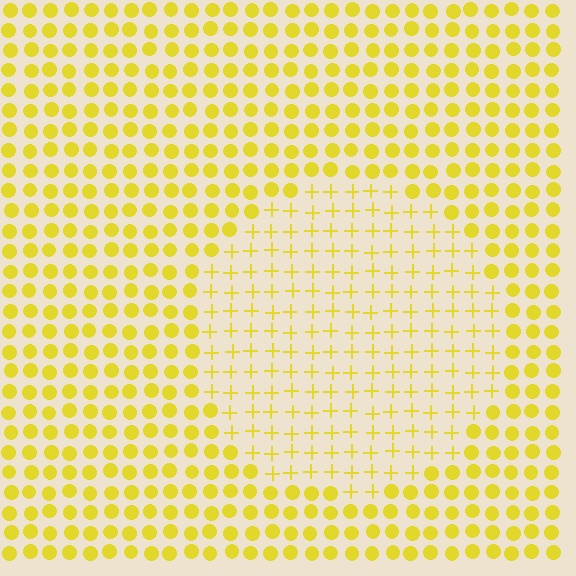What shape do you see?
I see a circle.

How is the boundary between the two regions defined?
The boundary is defined by a change in element shape: plus signs inside vs. circles outside. All elements share the same color and spacing.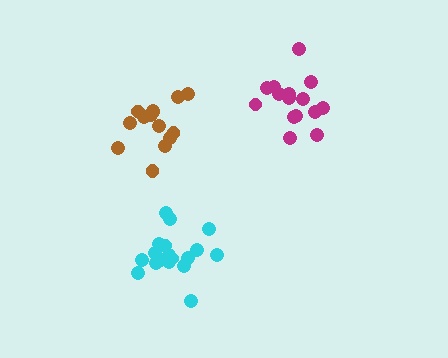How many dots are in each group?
Group 1: 18 dots, Group 2: 15 dots, Group 3: 14 dots (47 total).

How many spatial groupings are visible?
There are 3 spatial groupings.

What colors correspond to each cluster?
The clusters are colored: cyan, magenta, brown.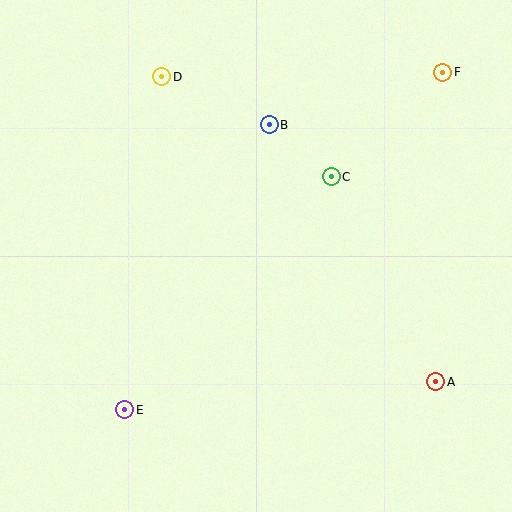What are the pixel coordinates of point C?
Point C is at (331, 177).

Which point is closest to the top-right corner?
Point F is closest to the top-right corner.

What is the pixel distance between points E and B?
The distance between E and B is 319 pixels.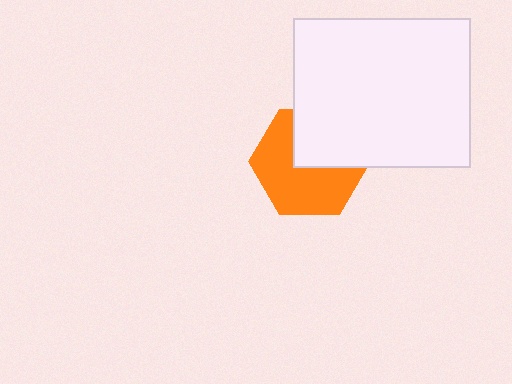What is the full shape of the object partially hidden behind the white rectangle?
The partially hidden object is an orange hexagon.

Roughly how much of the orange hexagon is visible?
About half of it is visible (roughly 62%).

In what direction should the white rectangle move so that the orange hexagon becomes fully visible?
The white rectangle should move up. That is the shortest direction to clear the overlap and leave the orange hexagon fully visible.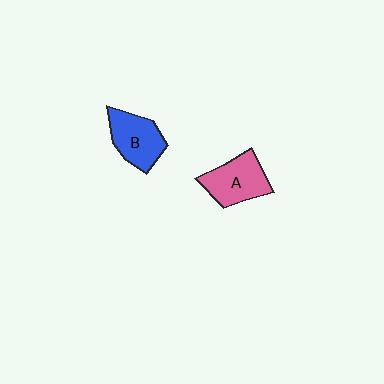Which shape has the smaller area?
Shape B (blue).